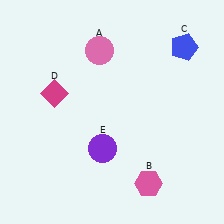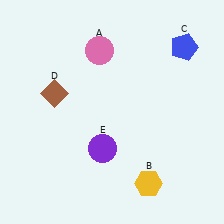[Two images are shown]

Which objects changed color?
B changed from pink to yellow. D changed from magenta to brown.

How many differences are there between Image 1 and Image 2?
There are 2 differences between the two images.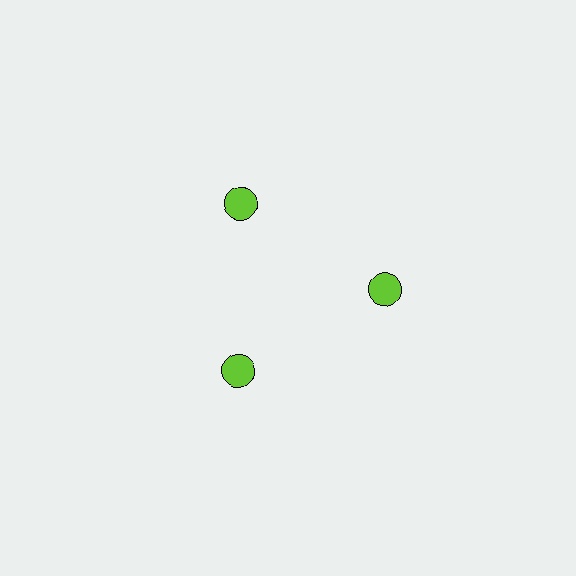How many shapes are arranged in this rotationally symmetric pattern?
There are 3 shapes, arranged in 3 groups of 1.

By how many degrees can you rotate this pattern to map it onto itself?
The pattern maps onto itself every 120 degrees of rotation.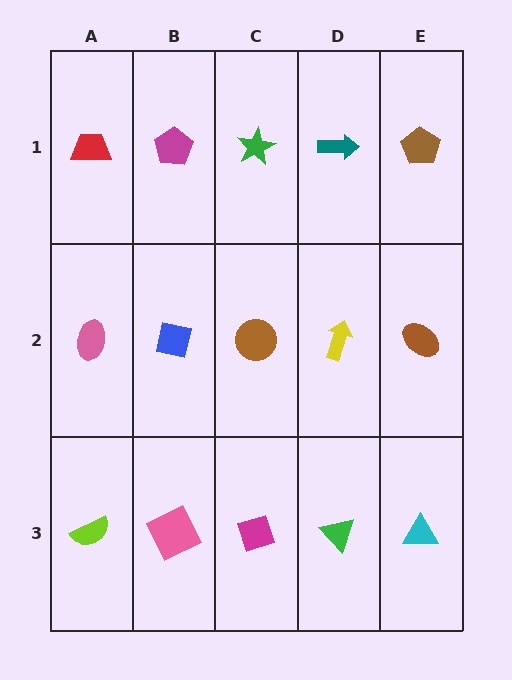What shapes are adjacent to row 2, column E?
A brown pentagon (row 1, column E), a cyan triangle (row 3, column E), a yellow arrow (row 2, column D).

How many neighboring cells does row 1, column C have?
3.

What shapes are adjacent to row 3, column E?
A brown ellipse (row 2, column E), a green triangle (row 3, column D).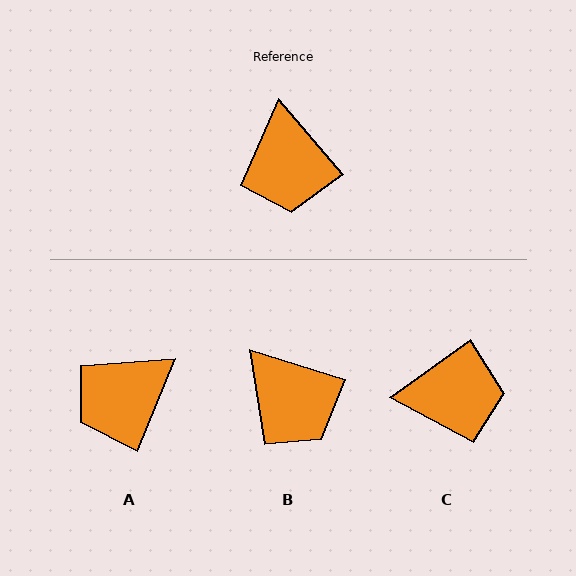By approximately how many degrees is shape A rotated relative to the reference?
Approximately 63 degrees clockwise.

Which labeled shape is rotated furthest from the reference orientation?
C, about 85 degrees away.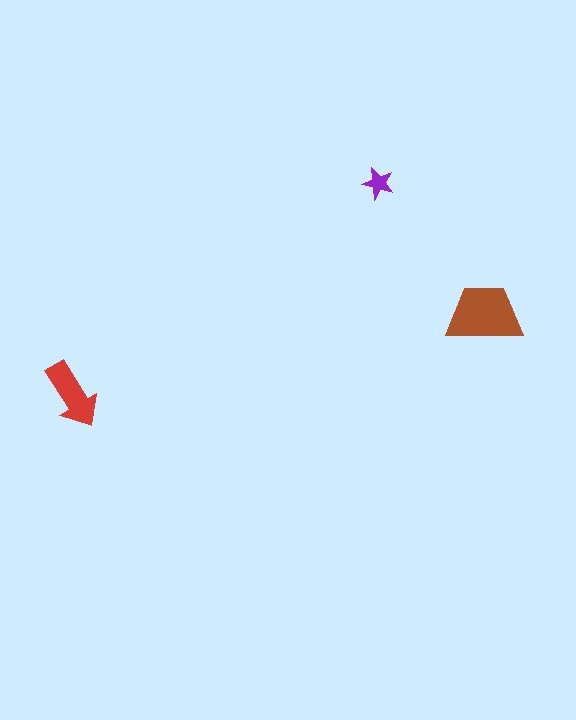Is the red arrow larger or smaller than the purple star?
Larger.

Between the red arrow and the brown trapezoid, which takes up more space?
The brown trapezoid.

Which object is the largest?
The brown trapezoid.